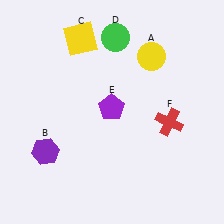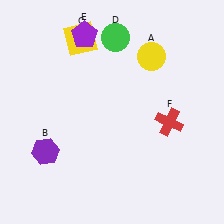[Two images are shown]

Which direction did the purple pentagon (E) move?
The purple pentagon (E) moved up.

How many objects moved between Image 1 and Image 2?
1 object moved between the two images.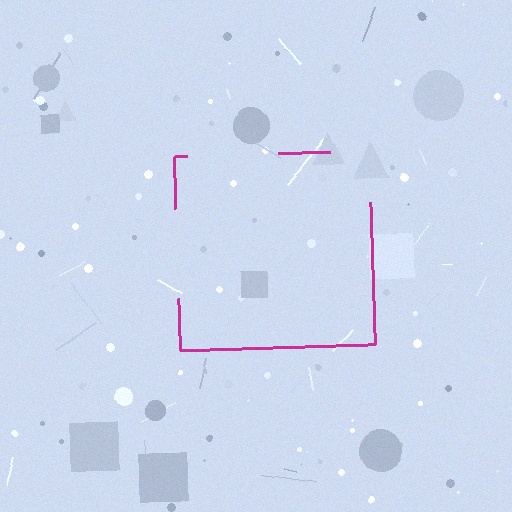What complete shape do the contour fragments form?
The contour fragments form a square.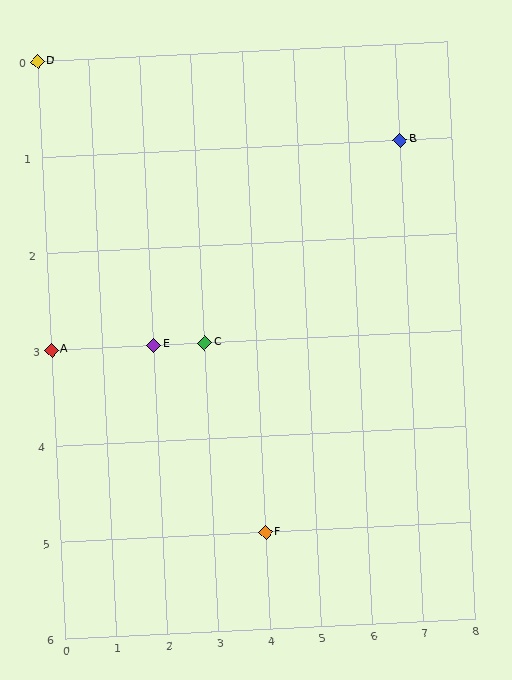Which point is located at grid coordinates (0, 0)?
Point D is at (0, 0).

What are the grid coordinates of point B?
Point B is at grid coordinates (7, 1).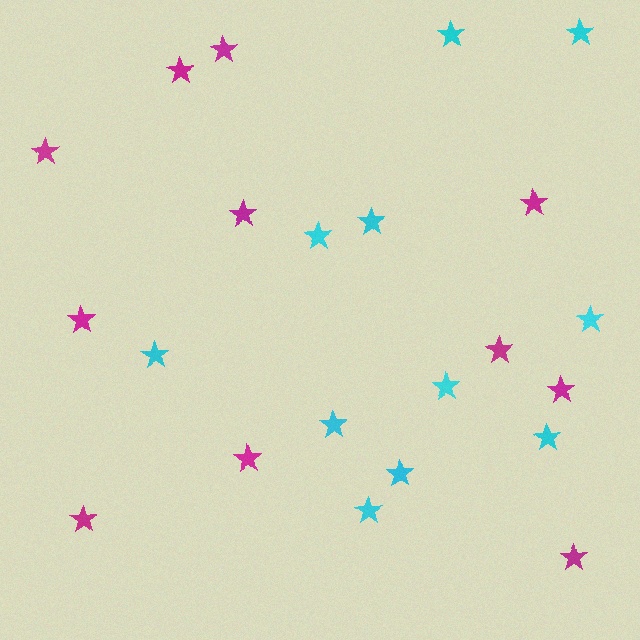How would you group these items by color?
There are 2 groups: one group of cyan stars (11) and one group of magenta stars (11).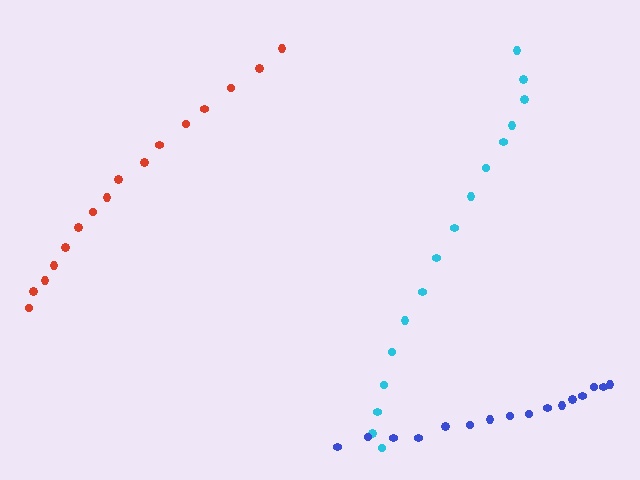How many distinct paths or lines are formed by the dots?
There are 3 distinct paths.